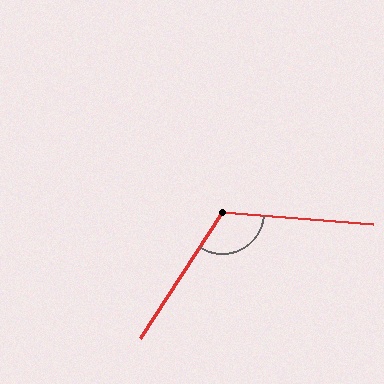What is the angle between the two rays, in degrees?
Approximately 119 degrees.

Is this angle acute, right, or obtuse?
It is obtuse.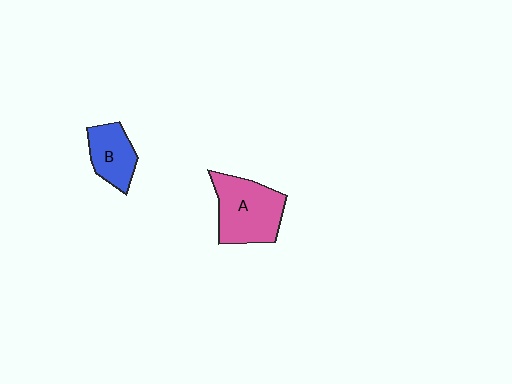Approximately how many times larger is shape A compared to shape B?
Approximately 1.7 times.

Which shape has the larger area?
Shape A (pink).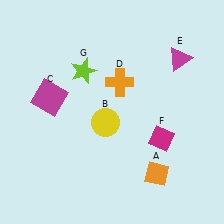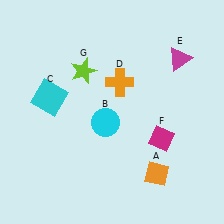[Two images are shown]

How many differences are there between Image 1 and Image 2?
There are 2 differences between the two images.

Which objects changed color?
B changed from yellow to cyan. C changed from magenta to cyan.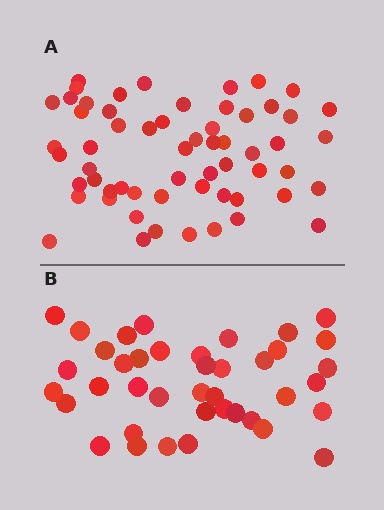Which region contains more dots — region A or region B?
Region A (the top region) has more dots.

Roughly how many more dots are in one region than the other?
Region A has approximately 20 more dots than region B.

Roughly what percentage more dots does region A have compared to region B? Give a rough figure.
About 50% more.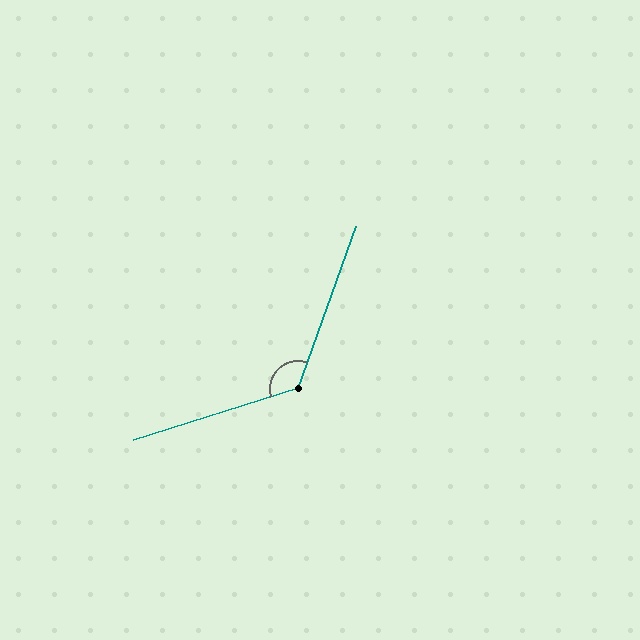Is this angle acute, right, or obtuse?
It is obtuse.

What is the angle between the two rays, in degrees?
Approximately 127 degrees.